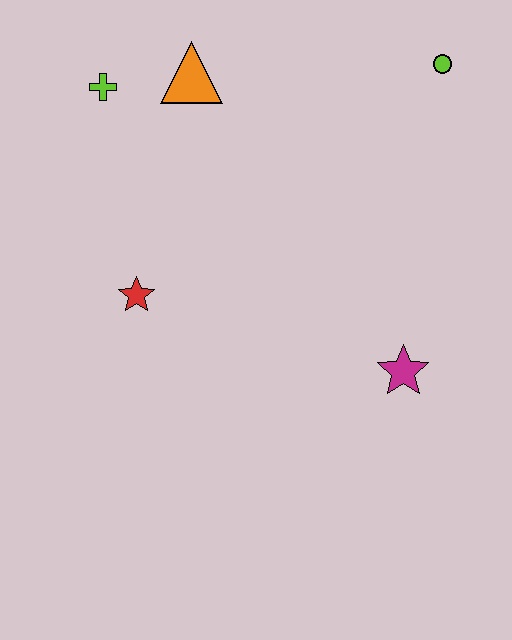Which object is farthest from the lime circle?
The red star is farthest from the lime circle.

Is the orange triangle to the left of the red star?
No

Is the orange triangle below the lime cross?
No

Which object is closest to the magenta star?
The red star is closest to the magenta star.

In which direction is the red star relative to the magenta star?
The red star is to the left of the magenta star.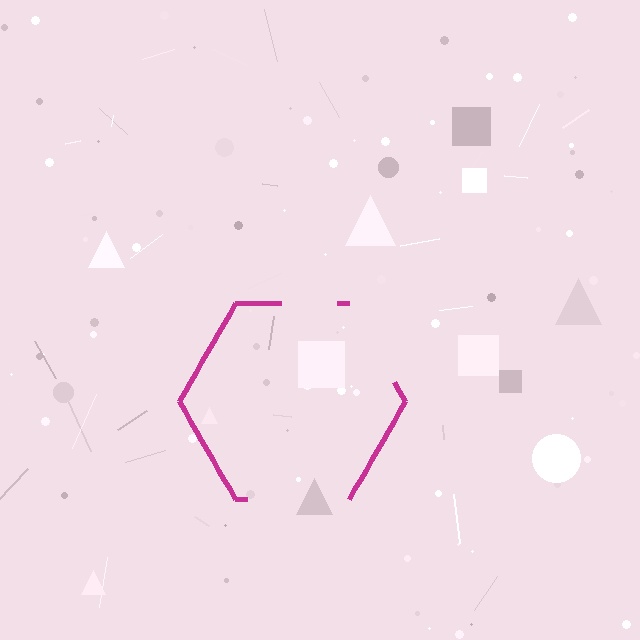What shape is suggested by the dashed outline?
The dashed outline suggests a hexagon.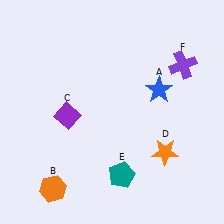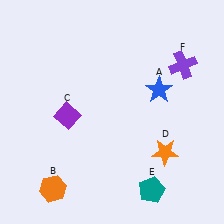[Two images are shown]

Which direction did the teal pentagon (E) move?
The teal pentagon (E) moved right.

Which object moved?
The teal pentagon (E) moved right.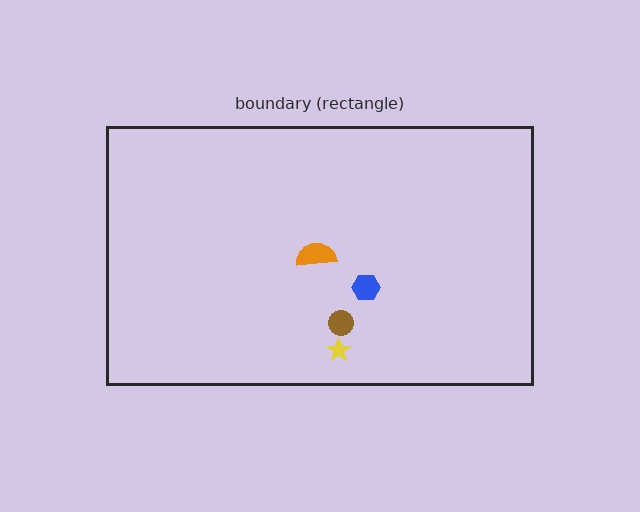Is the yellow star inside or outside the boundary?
Inside.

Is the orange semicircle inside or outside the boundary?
Inside.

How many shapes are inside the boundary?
4 inside, 0 outside.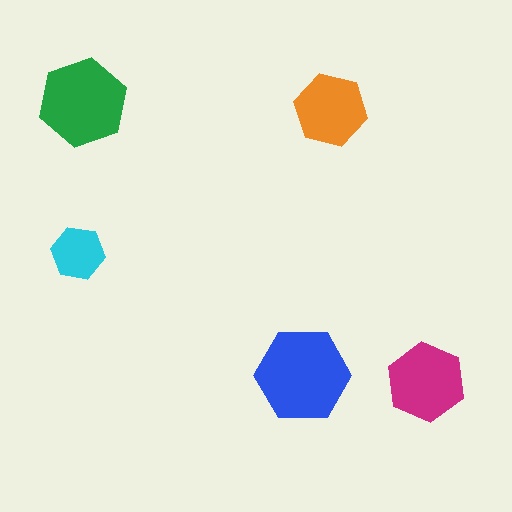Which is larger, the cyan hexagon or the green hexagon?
The green one.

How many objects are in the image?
There are 5 objects in the image.